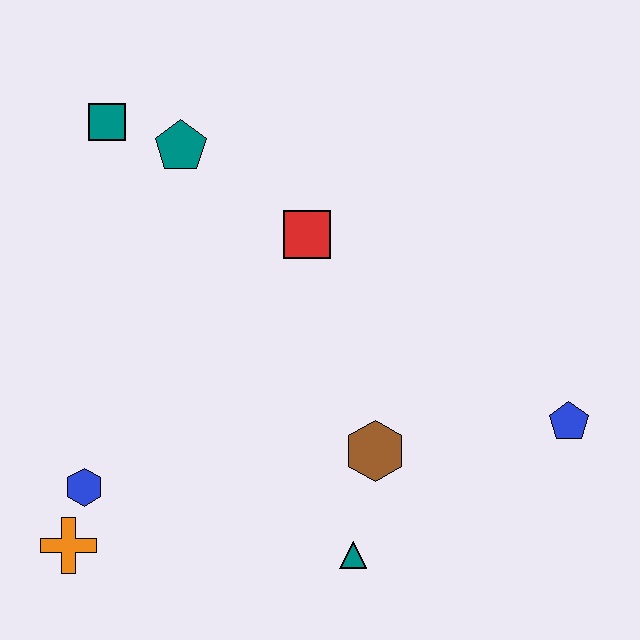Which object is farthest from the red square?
The orange cross is farthest from the red square.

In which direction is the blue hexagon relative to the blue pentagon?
The blue hexagon is to the left of the blue pentagon.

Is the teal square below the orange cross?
No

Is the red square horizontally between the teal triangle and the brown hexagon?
No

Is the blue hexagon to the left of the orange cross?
No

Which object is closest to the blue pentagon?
The brown hexagon is closest to the blue pentagon.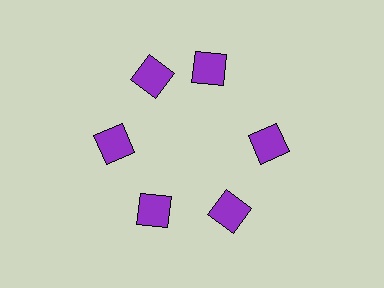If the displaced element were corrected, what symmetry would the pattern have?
It would have 6-fold rotational symmetry — the pattern would map onto itself every 60 degrees.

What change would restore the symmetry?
The symmetry would be restored by rotating it back into even spacing with its neighbors so that all 6 squares sit at equal angles and equal distance from the center.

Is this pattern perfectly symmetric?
No. The 6 purple squares are arranged in a ring, but one element near the 1 o'clock position is rotated out of alignment along the ring, breaking the 6-fold rotational symmetry.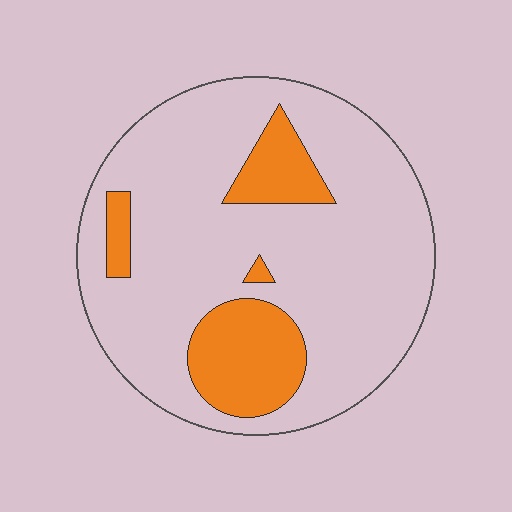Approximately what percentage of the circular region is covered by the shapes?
Approximately 20%.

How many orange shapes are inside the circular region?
4.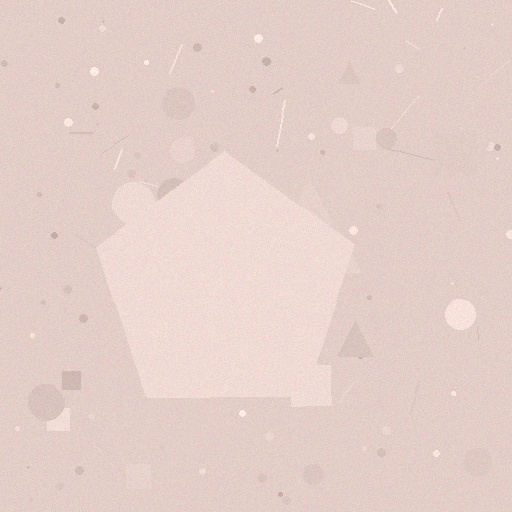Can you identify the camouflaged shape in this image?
The camouflaged shape is a pentagon.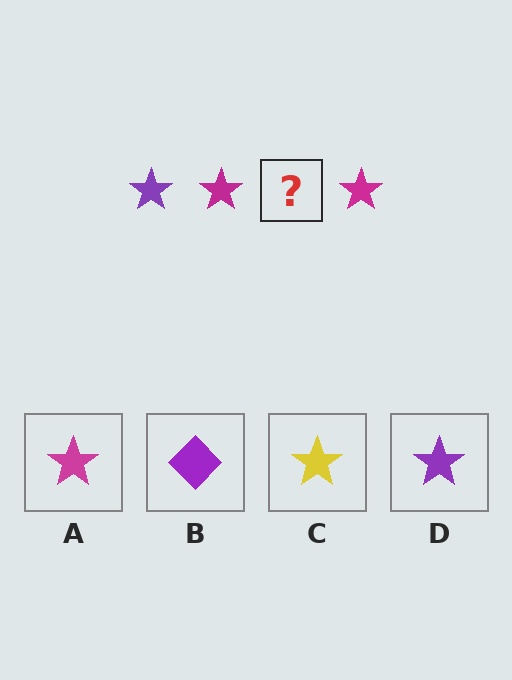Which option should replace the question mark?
Option D.